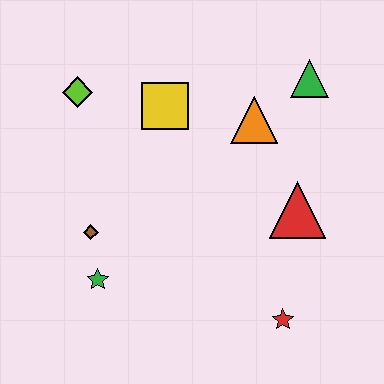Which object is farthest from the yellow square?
The red star is farthest from the yellow square.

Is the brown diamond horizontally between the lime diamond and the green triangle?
Yes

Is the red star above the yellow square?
No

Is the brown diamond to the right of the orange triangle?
No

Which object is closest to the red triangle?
The orange triangle is closest to the red triangle.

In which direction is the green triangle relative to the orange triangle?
The green triangle is to the right of the orange triangle.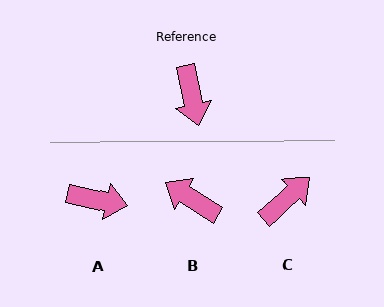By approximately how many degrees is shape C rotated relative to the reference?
Approximately 120 degrees counter-clockwise.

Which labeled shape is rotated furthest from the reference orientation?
B, about 133 degrees away.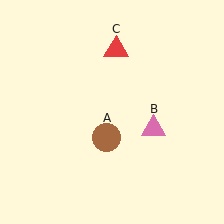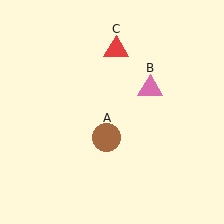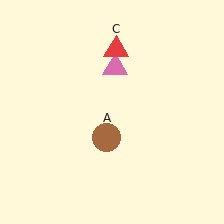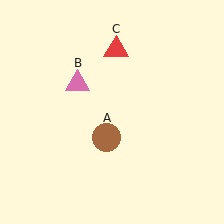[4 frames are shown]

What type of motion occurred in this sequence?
The pink triangle (object B) rotated counterclockwise around the center of the scene.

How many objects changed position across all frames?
1 object changed position: pink triangle (object B).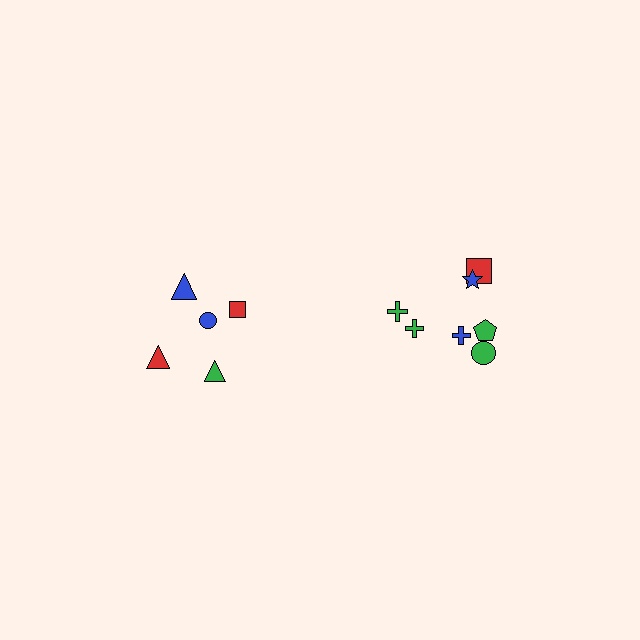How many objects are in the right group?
There are 7 objects.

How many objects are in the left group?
There are 5 objects.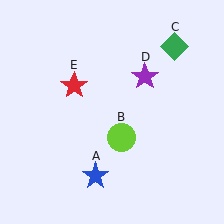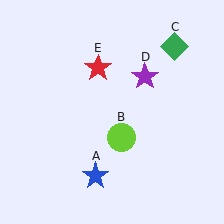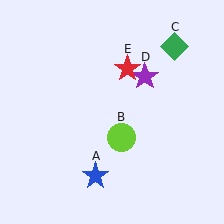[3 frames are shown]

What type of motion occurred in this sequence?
The red star (object E) rotated clockwise around the center of the scene.